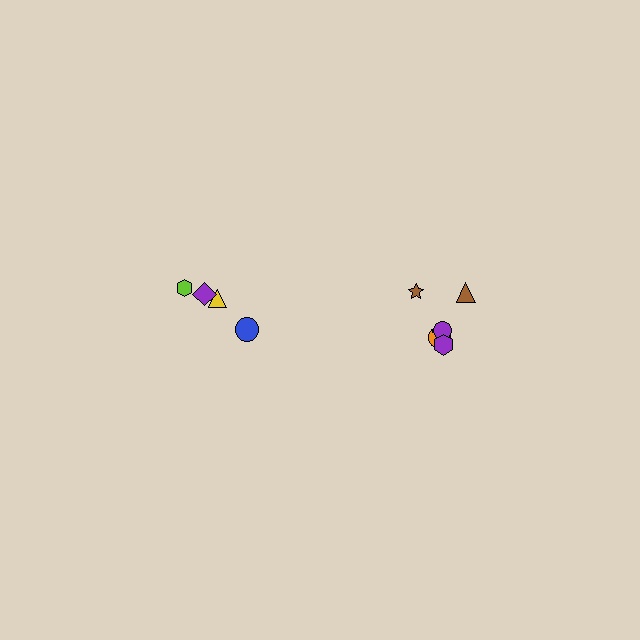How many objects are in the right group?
There are 6 objects.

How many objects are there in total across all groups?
There are 10 objects.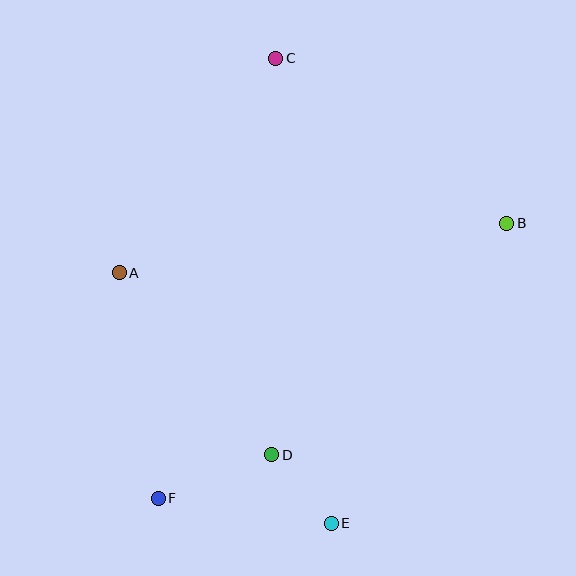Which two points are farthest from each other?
Points C and E are farthest from each other.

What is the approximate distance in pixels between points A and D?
The distance between A and D is approximately 237 pixels.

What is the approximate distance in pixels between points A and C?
The distance between A and C is approximately 265 pixels.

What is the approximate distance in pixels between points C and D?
The distance between C and D is approximately 396 pixels.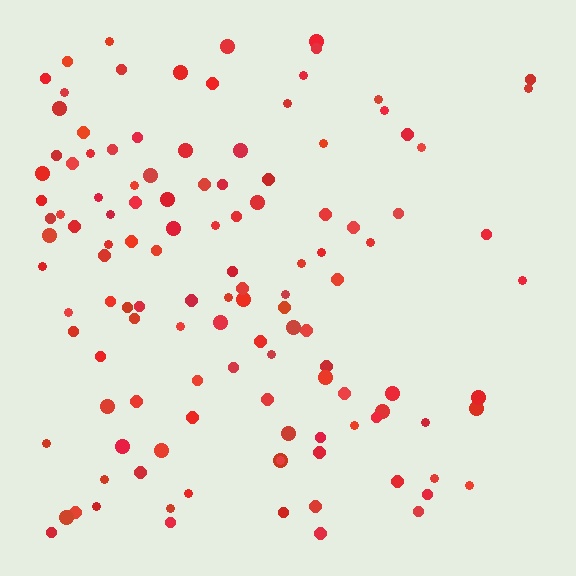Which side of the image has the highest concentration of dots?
The left.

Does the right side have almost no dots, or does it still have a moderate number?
Still a moderate number, just noticeably fewer than the left.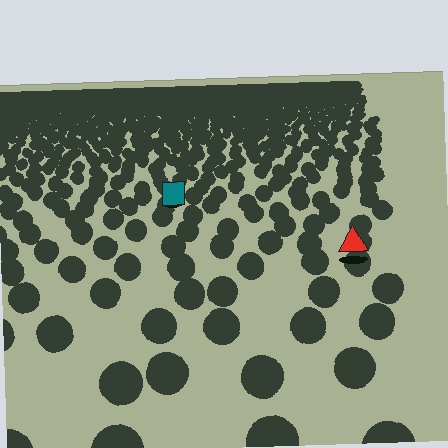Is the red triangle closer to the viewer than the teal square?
Yes. The red triangle is closer — you can tell from the texture gradient: the ground texture is coarser near it.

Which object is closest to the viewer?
The red triangle is closest. The texture marks near it are larger and more spread out.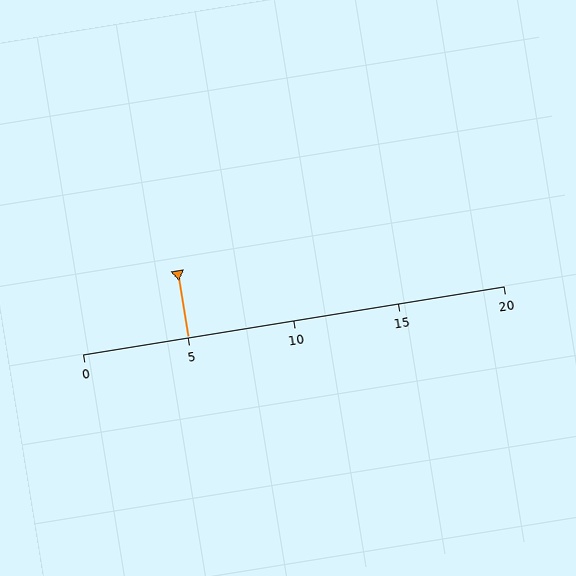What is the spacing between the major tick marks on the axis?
The major ticks are spaced 5 apart.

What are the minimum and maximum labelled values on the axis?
The axis runs from 0 to 20.